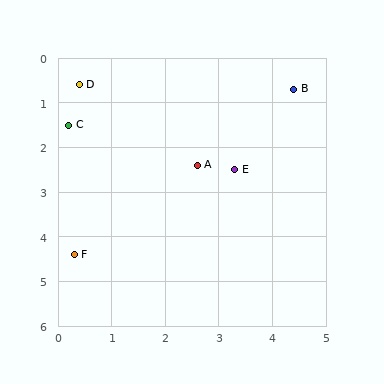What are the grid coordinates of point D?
Point D is at approximately (0.4, 0.6).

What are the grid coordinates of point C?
Point C is at approximately (0.2, 1.5).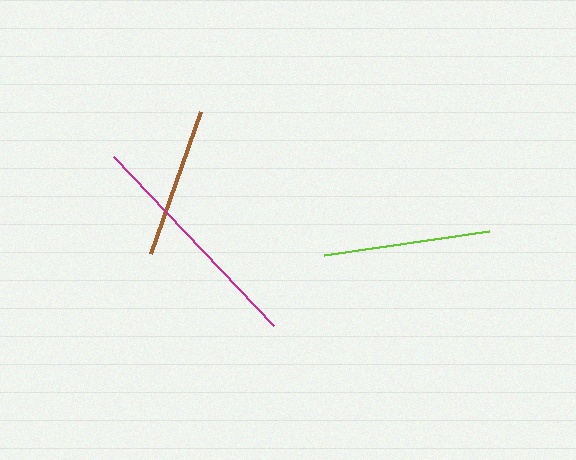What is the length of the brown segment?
The brown segment is approximately 151 pixels long.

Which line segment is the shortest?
The brown line is the shortest at approximately 151 pixels.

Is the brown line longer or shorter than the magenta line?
The magenta line is longer than the brown line.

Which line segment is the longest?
The magenta line is the longest at approximately 233 pixels.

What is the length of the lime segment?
The lime segment is approximately 166 pixels long.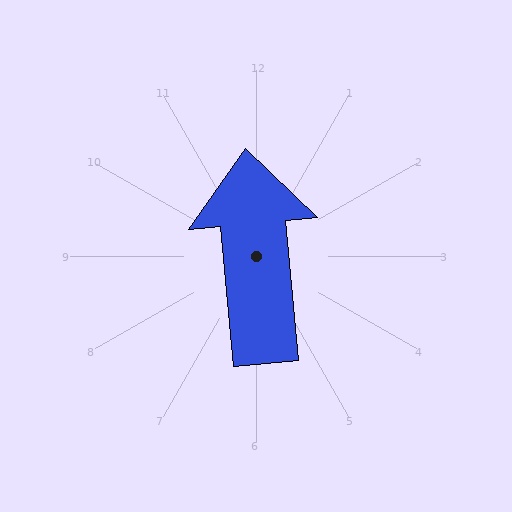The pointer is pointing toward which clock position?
Roughly 12 o'clock.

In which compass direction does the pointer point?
North.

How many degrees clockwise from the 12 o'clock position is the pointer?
Approximately 355 degrees.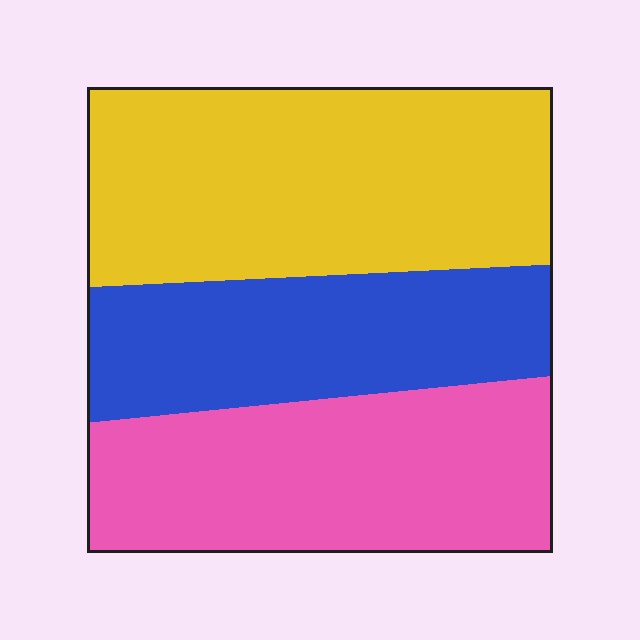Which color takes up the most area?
Yellow, at roughly 40%.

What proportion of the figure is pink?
Pink covers 33% of the figure.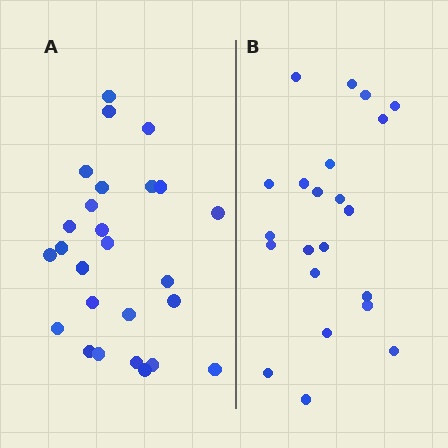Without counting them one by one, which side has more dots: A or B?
Region A (the left region) has more dots.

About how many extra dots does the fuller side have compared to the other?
Region A has about 4 more dots than region B.